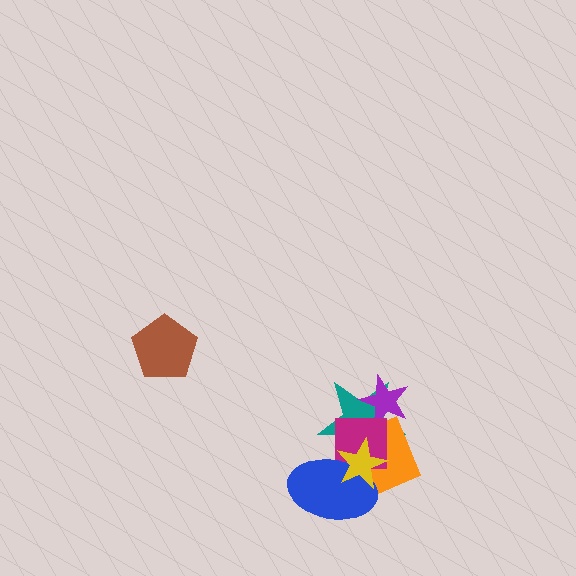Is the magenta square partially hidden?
Yes, it is partially covered by another shape.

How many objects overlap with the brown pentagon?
0 objects overlap with the brown pentagon.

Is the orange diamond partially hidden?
Yes, it is partially covered by another shape.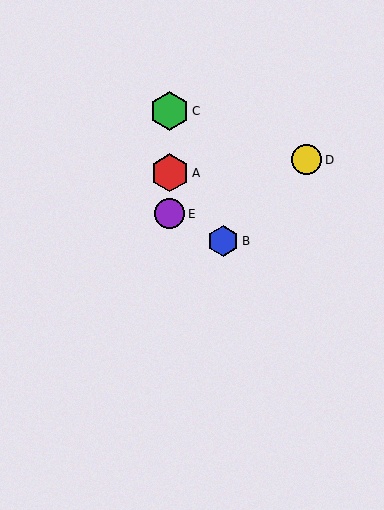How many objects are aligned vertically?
3 objects (A, C, E) are aligned vertically.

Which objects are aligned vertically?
Objects A, C, E are aligned vertically.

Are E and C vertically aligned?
Yes, both are at x≈170.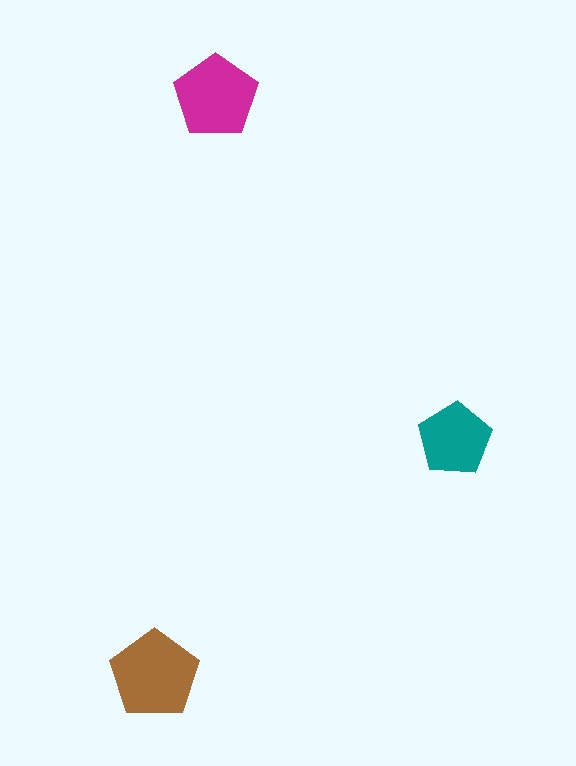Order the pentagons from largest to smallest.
the brown one, the magenta one, the teal one.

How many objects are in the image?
There are 3 objects in the image.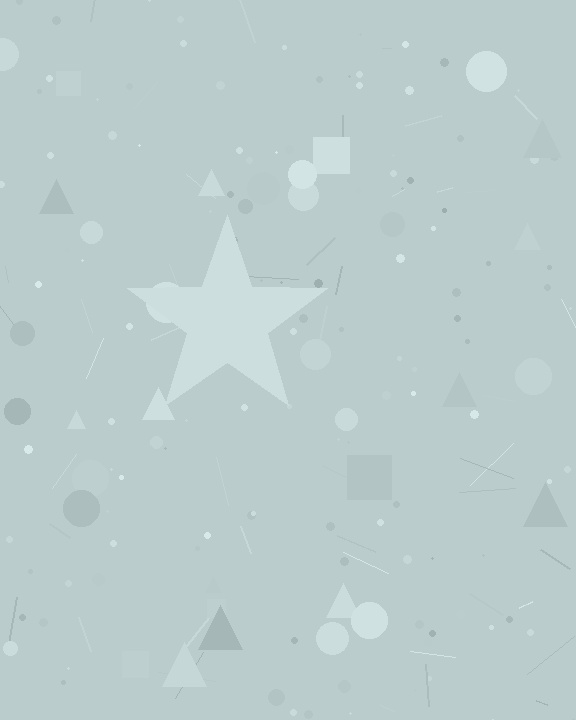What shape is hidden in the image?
A star is hidden in the image.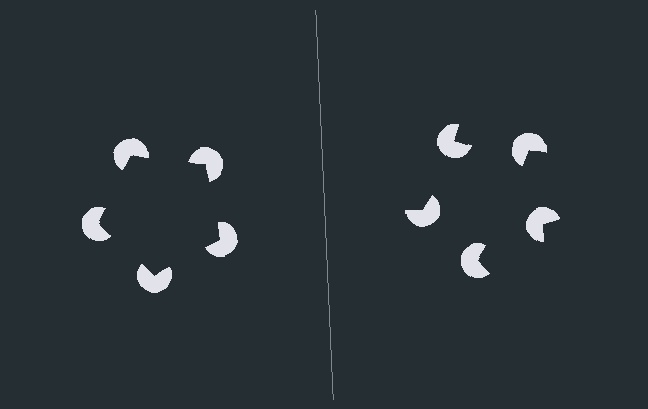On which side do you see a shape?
An illusory pentagon appears on the left side. On the right side the wedge cuts are rotated, so no coherent shape forms.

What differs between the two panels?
The pac-man discs are positioned identically on both sides; only the wedge orientations differ. On the left they align to a pentagon; on the right they are misaligned.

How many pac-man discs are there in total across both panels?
10 — 5 on each side.